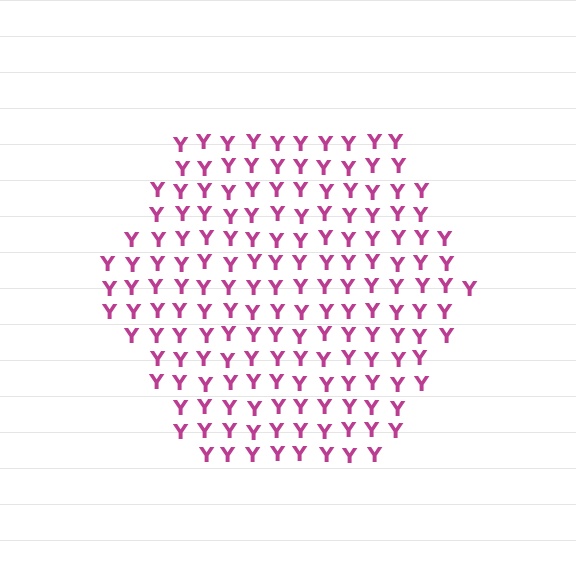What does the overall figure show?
The overall figure shows a hexagon.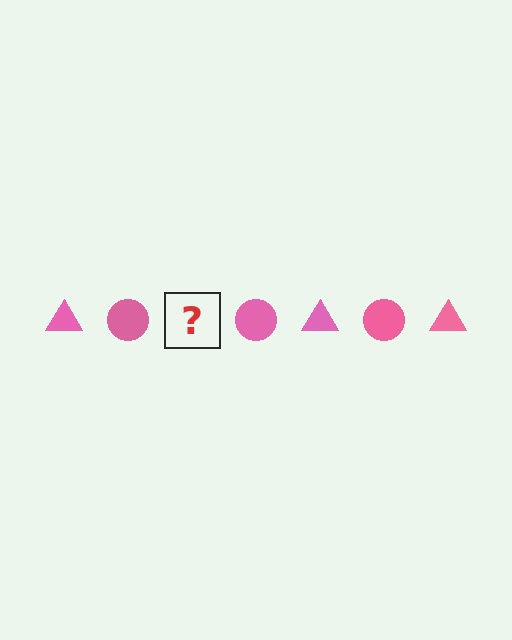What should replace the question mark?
The question mark should be replaced with a pink triangle.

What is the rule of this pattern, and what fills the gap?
The rule is that the pattern cycles through triangle, circle shapes in pink. The gap should be filled with a pink triangle.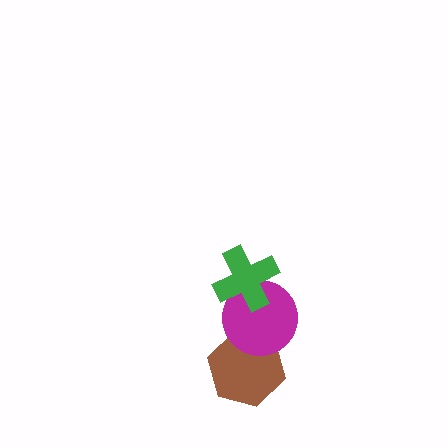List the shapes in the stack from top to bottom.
From top to bottom: the green cross, the magenta circle, the brown hexagon.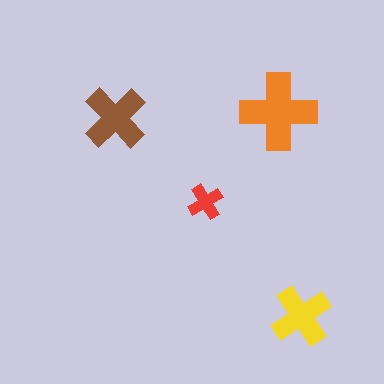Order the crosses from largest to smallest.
the orange one, the brown one, the yellow one, the red one.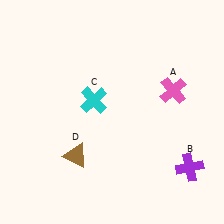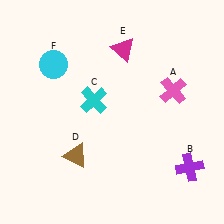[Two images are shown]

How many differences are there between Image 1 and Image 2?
There are 2 differences between the two images.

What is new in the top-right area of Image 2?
A magenta triangle (E) was added in the top-right area of Image 2.